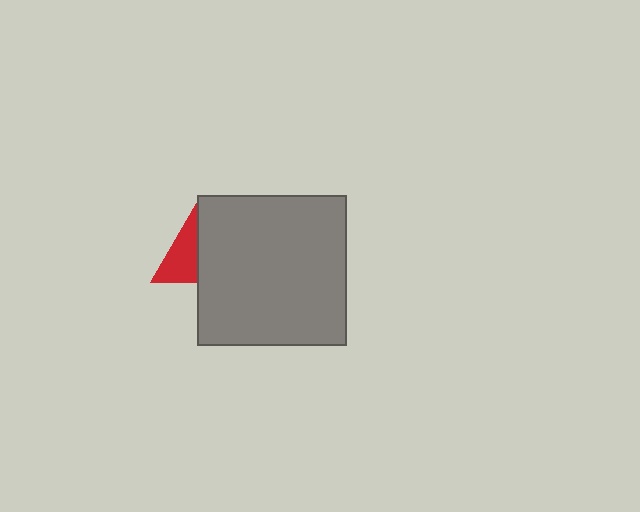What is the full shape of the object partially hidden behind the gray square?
The partially hidden object is a red triangle.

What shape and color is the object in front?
The object in front is a gray square.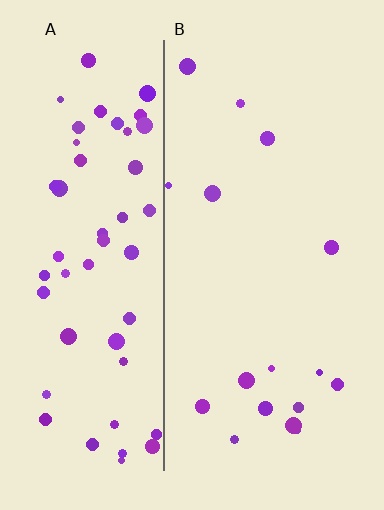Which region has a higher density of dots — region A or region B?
A (the left).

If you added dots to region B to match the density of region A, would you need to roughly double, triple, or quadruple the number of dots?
Approximately triple.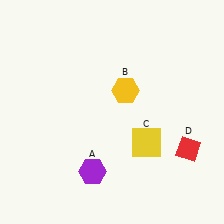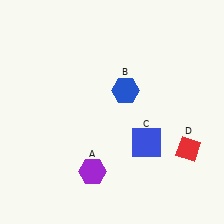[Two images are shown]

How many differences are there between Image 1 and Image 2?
There are 2 differences between the two images.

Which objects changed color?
B changed from yellow to blue. C changed from yellow to blue.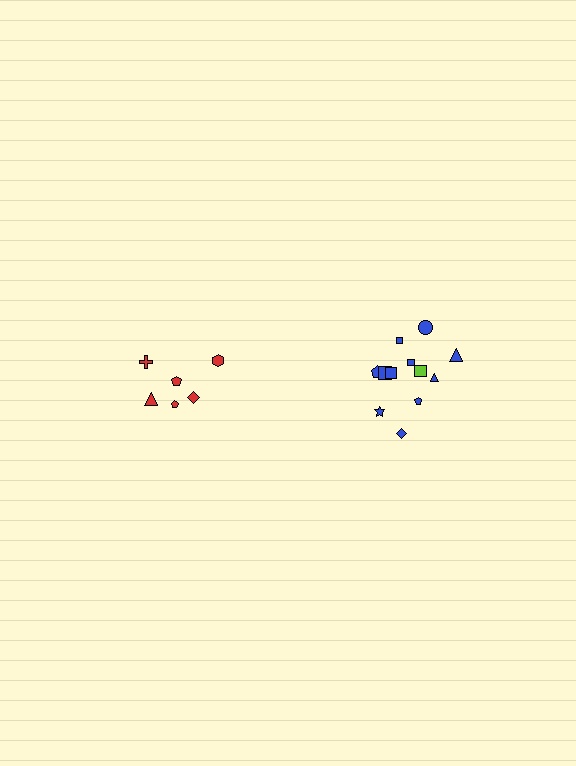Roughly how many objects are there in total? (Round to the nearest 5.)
Roughly 20 objects in total.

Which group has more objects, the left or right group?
The right group.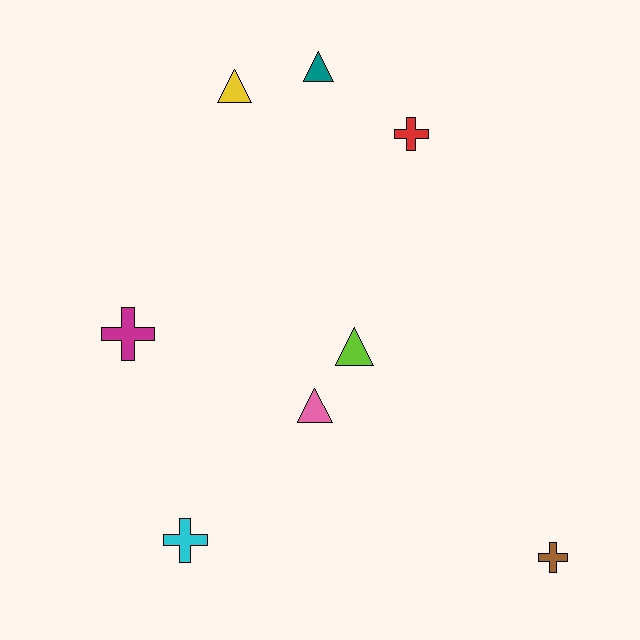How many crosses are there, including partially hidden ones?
There are 4 crosses.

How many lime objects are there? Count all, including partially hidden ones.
There is 1 lime object.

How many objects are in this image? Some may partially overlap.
There are 8 objects.